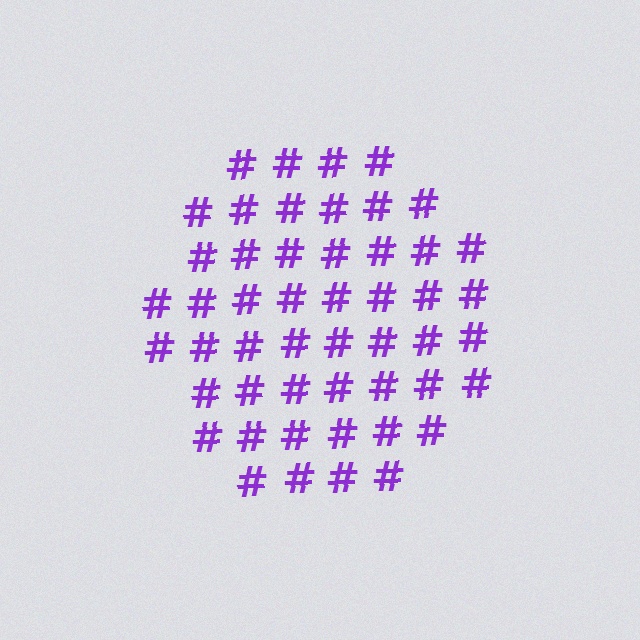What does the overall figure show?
The overall figure shows a hexagon.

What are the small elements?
The small elements are hash symbols.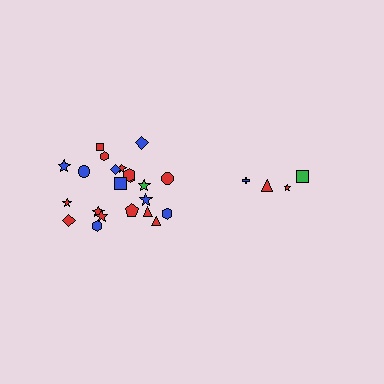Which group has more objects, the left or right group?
The left group.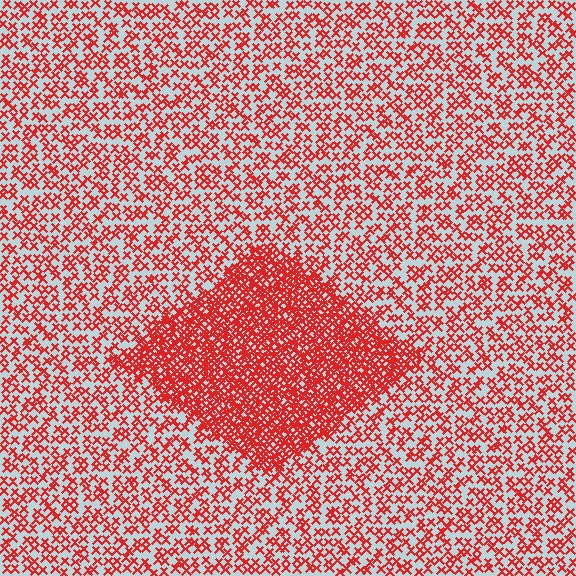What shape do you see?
I see a diamond.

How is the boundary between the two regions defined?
The boundary is defined by a change in element density (approximately 2.5x ratio). All elements are the same color, size, and shape.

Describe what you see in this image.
The image contains small red elements arranged at two different densities. A diamond-shaped region is visible where the elements are more densely packed than the surrounding area.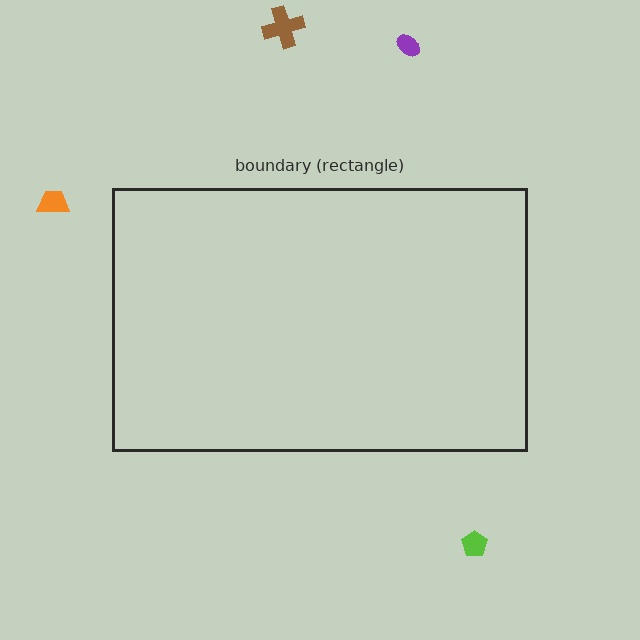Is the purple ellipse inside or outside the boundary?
Outside.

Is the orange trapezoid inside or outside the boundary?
Outside.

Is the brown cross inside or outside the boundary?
Outside.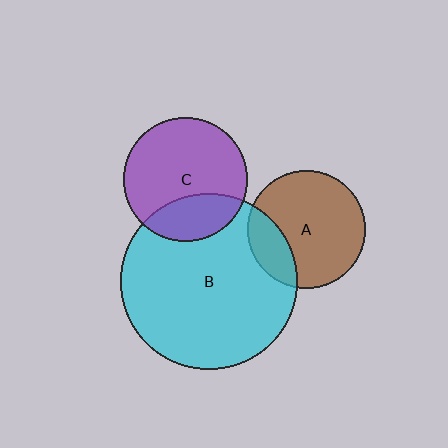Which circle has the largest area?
Circle B (cyan).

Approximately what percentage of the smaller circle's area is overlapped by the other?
Approximately 25%.